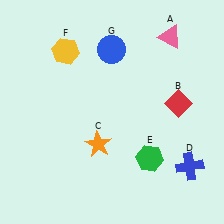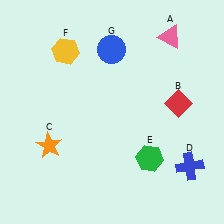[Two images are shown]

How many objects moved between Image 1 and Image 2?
1 object moved between the two images.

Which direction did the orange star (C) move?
The orange star (C) moved left.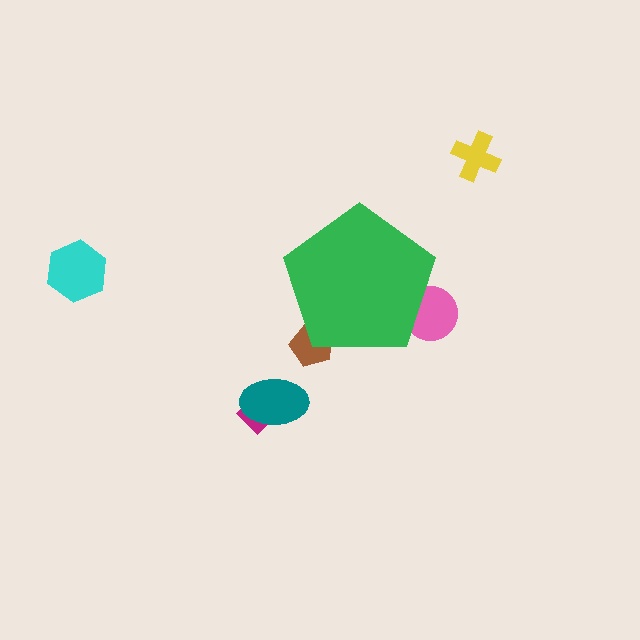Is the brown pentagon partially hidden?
Yes, the brown pentagon is partially hidden behind the green pentagon.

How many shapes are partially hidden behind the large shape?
2 shapes are partially hidden.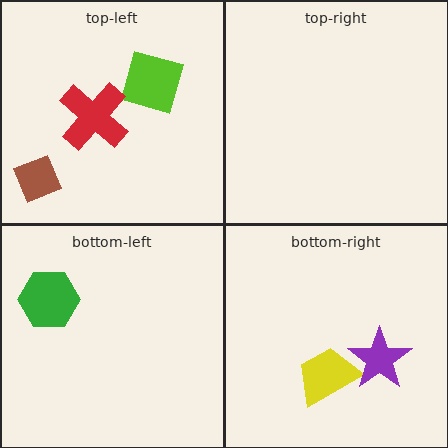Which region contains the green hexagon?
The bottom-left region.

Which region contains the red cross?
The top-left region.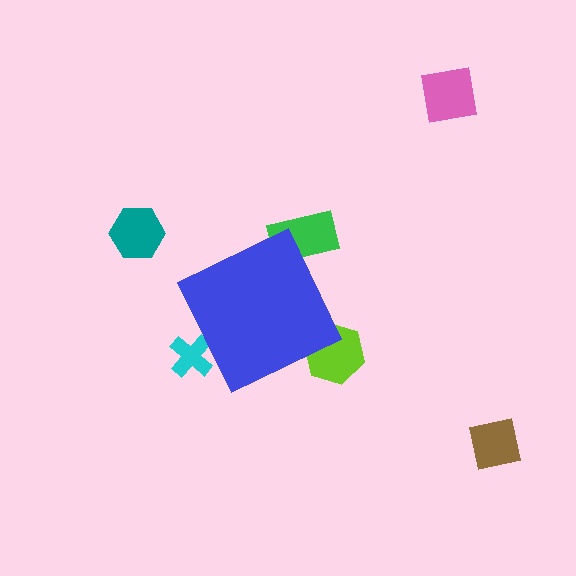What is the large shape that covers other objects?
A blue diamond.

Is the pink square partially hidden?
No, the pink square is fully visible.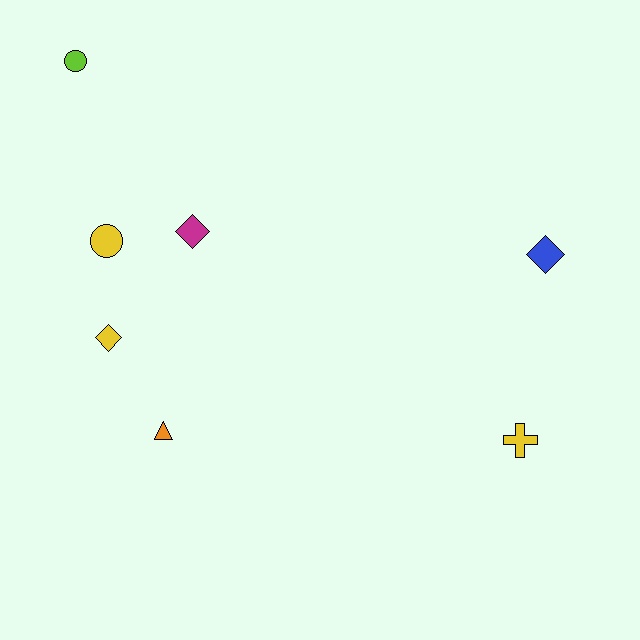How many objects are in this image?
There are 7 objects.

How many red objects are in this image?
There are no red objects.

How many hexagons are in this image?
There are no hexagons.